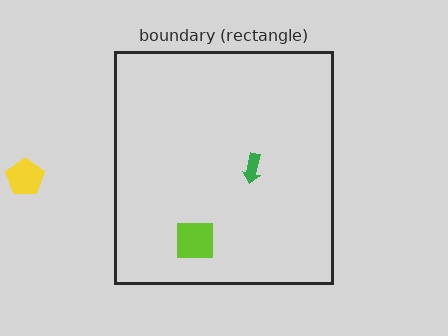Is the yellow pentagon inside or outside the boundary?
Outside.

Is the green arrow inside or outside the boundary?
Inside.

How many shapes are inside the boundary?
2 inside, 1 outside.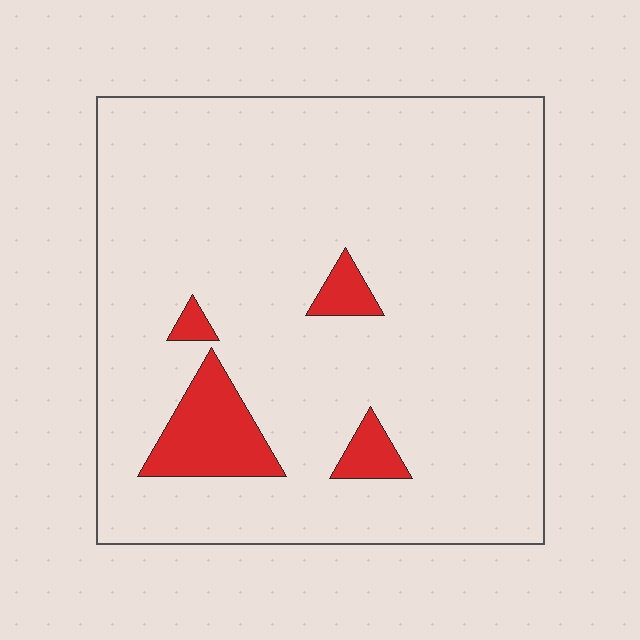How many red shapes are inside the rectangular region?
4.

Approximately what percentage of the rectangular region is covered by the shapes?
Approximately 10%.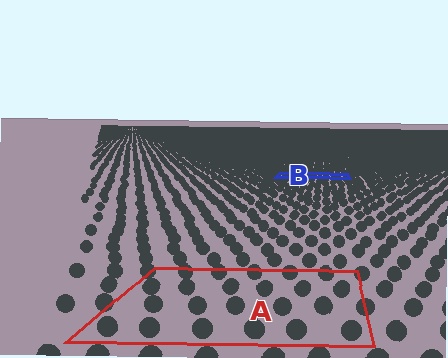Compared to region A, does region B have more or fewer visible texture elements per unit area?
Region B has more texture elements per unit area — they are packed more densely because it is farther away.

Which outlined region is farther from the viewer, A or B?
Region B is farther from the viewer — the texture elements inside it appear smaller and more densely packed.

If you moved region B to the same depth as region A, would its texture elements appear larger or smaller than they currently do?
They would appear larger. At a closer depth, the same texture elements are projected at a bigger on-screen size.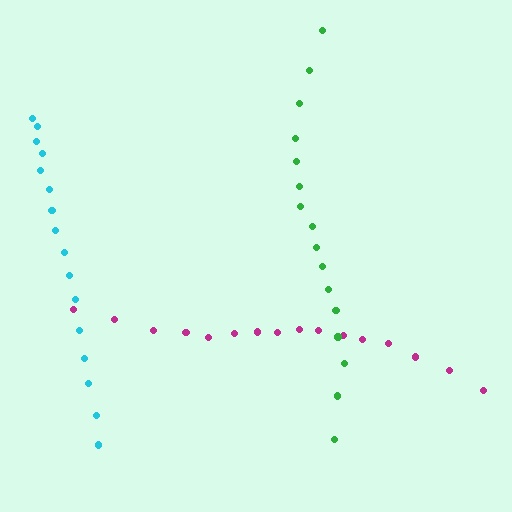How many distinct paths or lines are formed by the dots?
There are 3 distinct paths.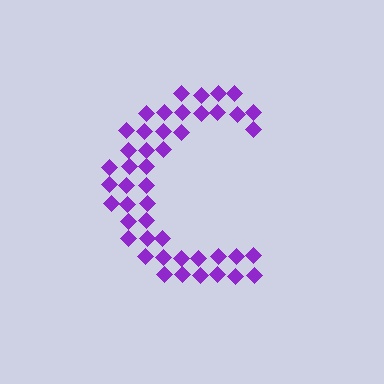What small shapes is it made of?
It is made of small diamonds.